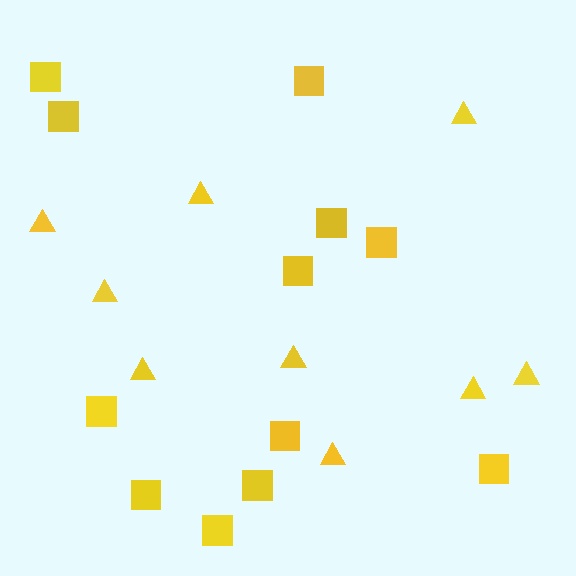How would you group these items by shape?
There are 2 groups: one group of squares (12) and one group of triangles (9).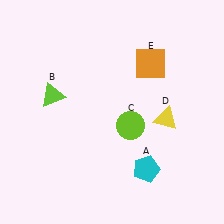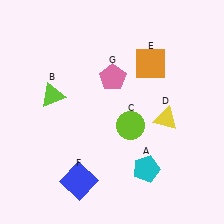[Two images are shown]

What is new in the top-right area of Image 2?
A pink pentagon (G) was added in the top-right area of Image 2.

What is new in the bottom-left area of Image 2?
A blue square (F) was added in the bottom-left area of Image 2.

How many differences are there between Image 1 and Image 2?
There are 2 differences between the two images.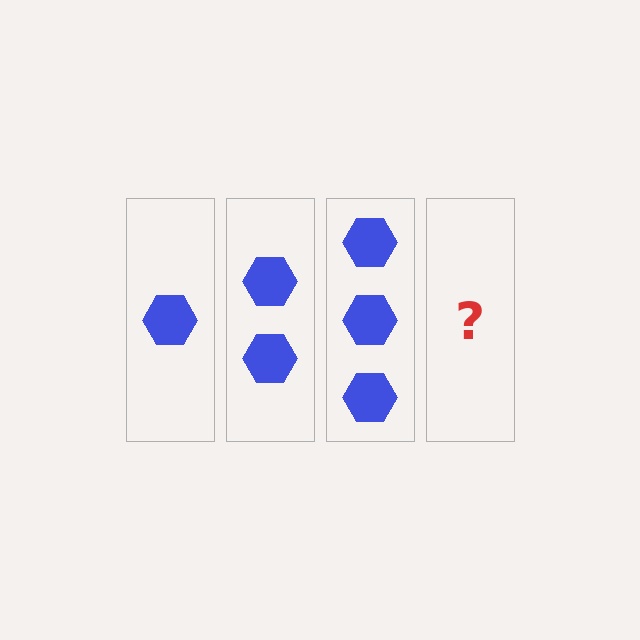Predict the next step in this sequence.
The next step is 4 hexagons.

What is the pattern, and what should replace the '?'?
The pattern is that each step adds one more hexagon. The '?' should be 4 hexagons.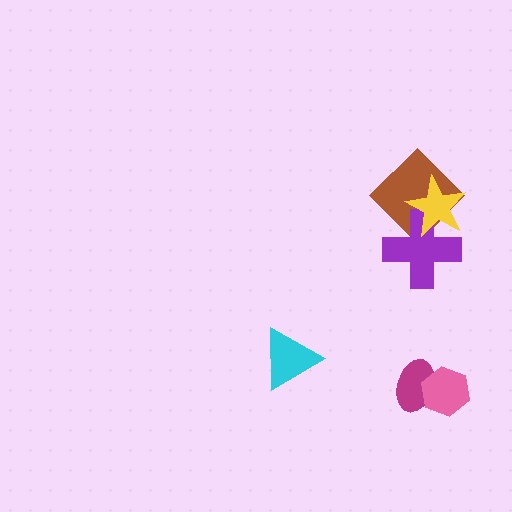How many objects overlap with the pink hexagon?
1 object overlaps with the pink hexagon.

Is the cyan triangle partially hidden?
No, no other shape covers it.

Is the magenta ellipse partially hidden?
Yes, it is partially covered by another shape.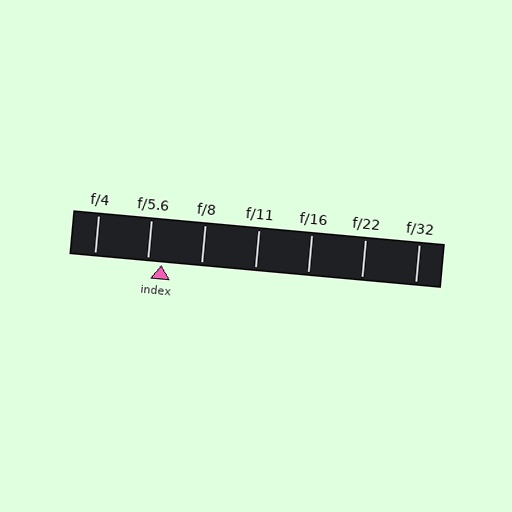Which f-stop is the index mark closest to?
The index mark is closest to f/5.6.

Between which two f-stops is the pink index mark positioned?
The index mark is between f/5.6 and f/8.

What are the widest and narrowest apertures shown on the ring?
The widest aperture shown is f/4 and the narrowest is f/32.